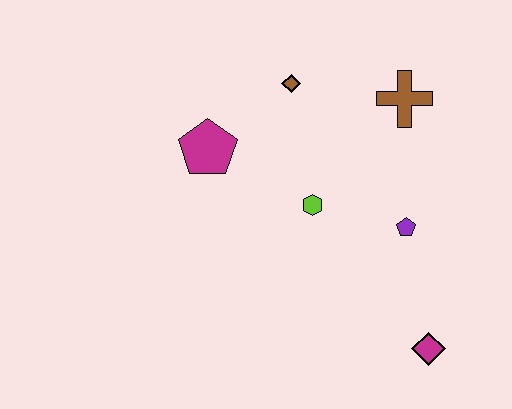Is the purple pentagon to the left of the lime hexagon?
No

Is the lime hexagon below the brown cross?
Yes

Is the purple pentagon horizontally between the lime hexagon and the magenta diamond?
Yes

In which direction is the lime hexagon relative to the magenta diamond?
The lime hexagon is above the magenta diamond.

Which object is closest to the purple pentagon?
The lime hexagon is closest to the purple pentagon.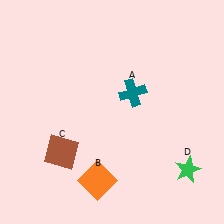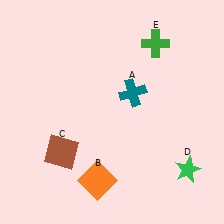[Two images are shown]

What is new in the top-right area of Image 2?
A green cross (E) was added in the top-right area of Image 2.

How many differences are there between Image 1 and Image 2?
There is 1 difference between the two images.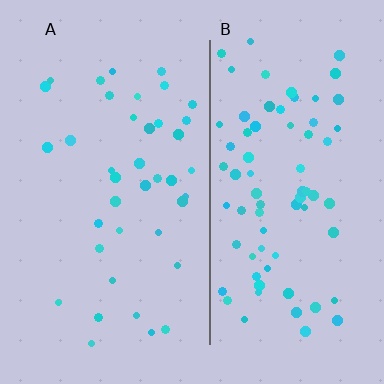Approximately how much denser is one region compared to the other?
Approximately 1.9× — region B over region A.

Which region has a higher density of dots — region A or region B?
B (the right).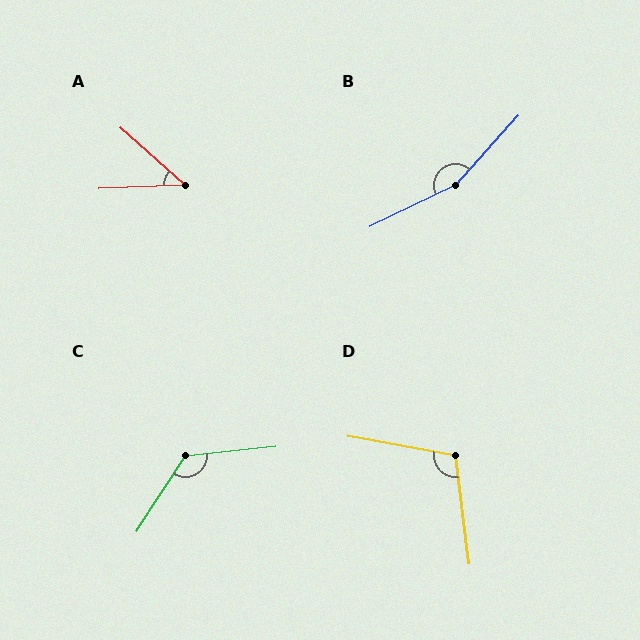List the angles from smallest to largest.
A (44°), D (108°), C (129°), B (158°).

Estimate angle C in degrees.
Approximately 129 degrees.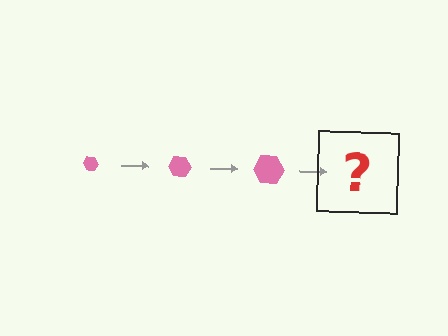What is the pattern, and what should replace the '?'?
The pattern is that the hexagon gets progressively larger each step. The '?' should be a pink hexagon, larger than the previous one.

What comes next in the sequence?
The next element should be a pink hexagon, larger than the previous one.